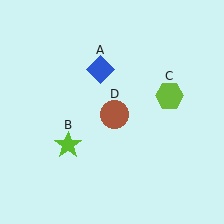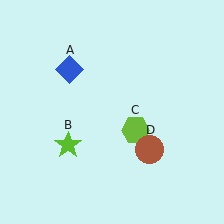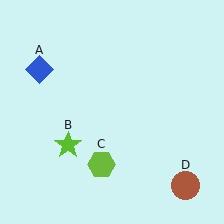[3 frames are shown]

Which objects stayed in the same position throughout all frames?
Lime star (object B) remained stationary.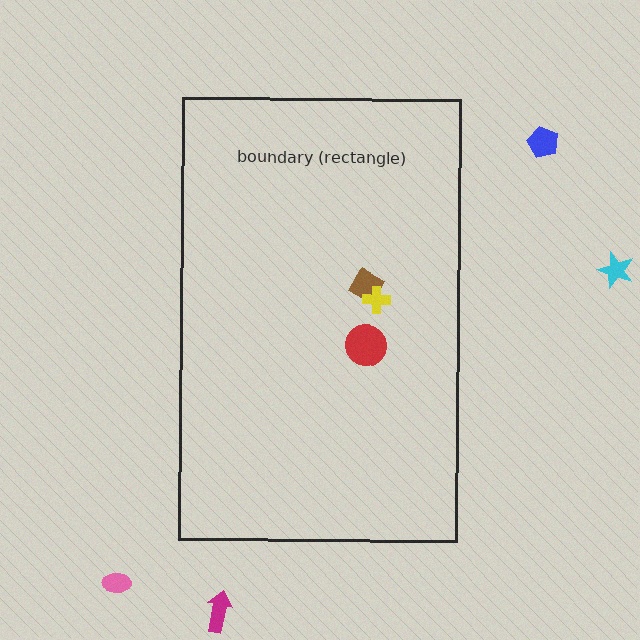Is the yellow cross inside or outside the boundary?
Inside.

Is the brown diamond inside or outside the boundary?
Inside.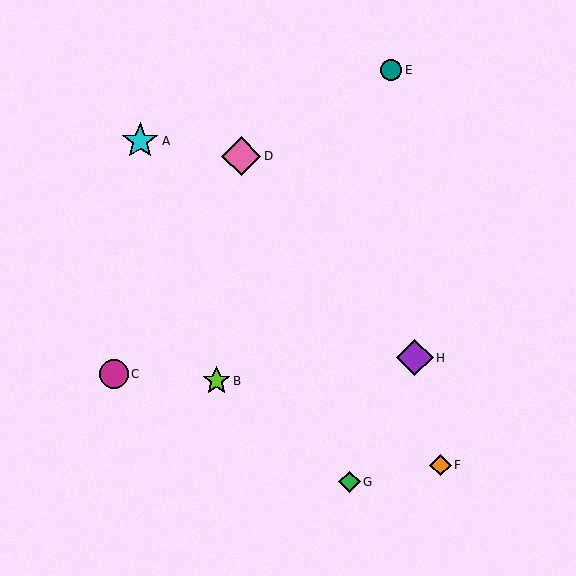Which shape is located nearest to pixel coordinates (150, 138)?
The cyan star (labeled A) at (140, 141) is nearest to that location.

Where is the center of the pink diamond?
The center of the pink diamond is at (241, 156).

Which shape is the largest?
The pink diamond (labeled D) is the largest.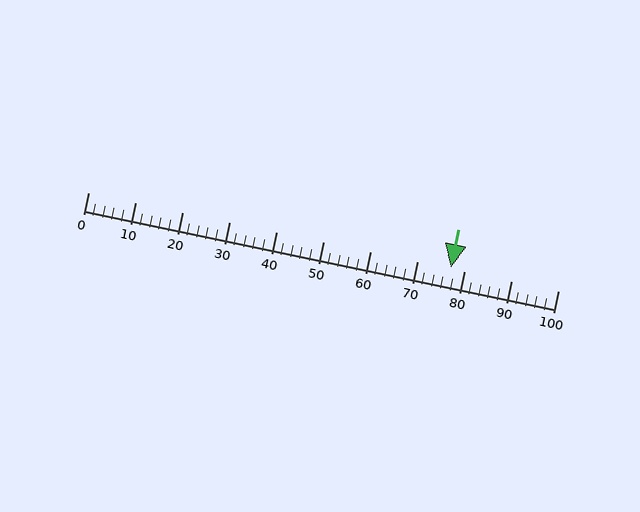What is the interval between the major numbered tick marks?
The major tick marks are spaced 10 units apart.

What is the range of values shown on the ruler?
The ruler shows values from 0 to 100.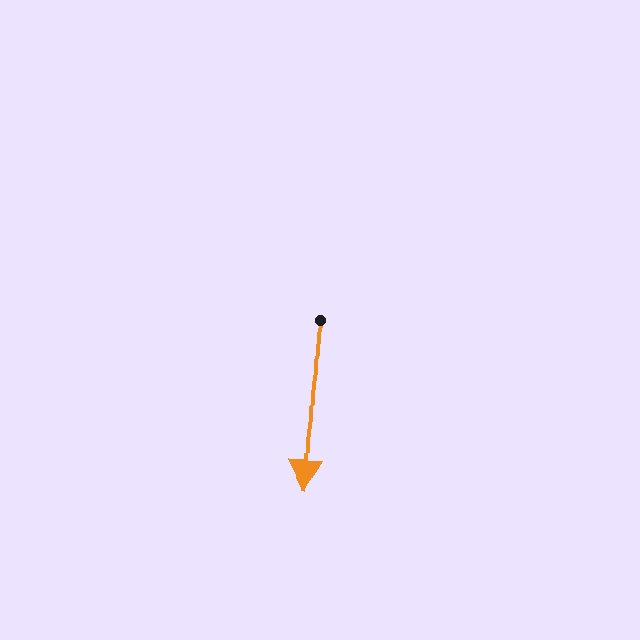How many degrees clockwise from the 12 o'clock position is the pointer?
Approximately 183 degrees.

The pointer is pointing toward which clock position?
Roughly 6 o'clock.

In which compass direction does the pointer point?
South.